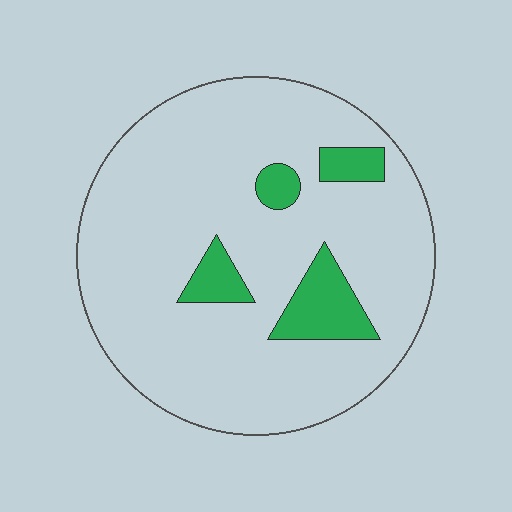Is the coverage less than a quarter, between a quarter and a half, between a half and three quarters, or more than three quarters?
Less than a quarter.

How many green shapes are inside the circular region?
4.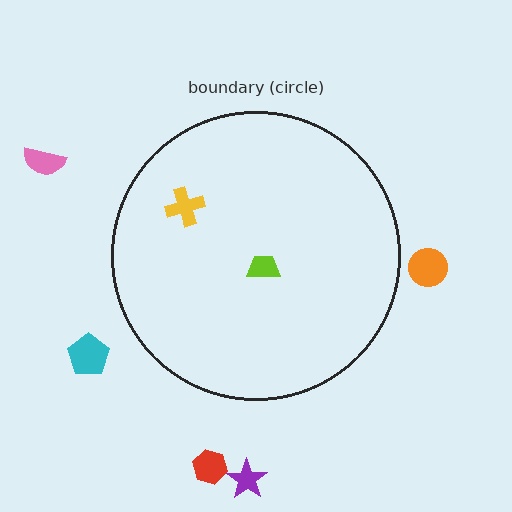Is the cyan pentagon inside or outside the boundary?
Outside.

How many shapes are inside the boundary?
2 inside, 5 outside.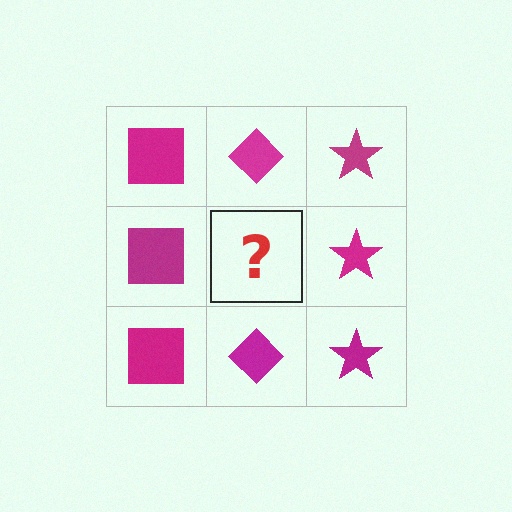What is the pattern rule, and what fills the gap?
The rule is that each column has a consistent shape. The gap should be filled with a magenta diamond.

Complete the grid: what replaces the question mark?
The question mark should be replaced with a magenta diamond.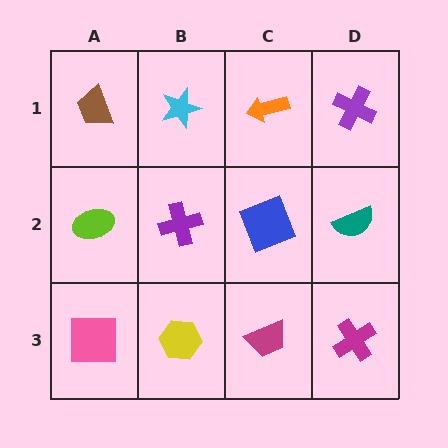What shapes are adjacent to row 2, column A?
A brown trapezoid (row 1, column A), a pink square (row 3, column A), a purple cross (row 2, column B).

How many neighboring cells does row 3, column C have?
3.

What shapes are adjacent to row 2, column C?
An orange arrow (row 1, column C), a magenta trapezoid (row 3, column C), a purple cross (row 2, column B), a teal semicircle (row 2, column D).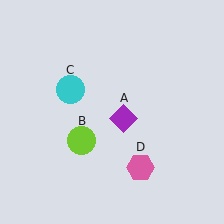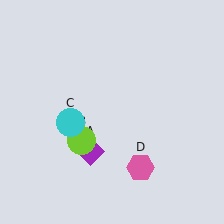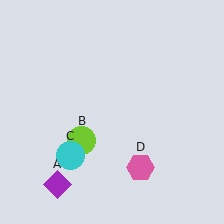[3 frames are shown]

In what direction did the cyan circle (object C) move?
The cyan circle (object C) moved down.